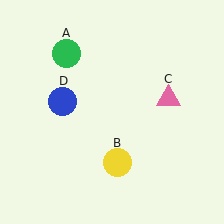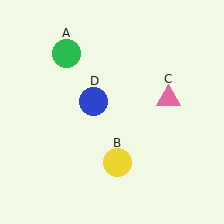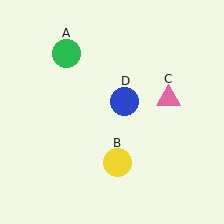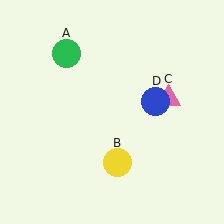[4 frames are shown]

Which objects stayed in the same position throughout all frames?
Green circle (object A) and yellow circle (object B) and pink triangle (object C) remained stationary.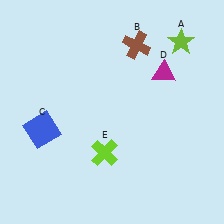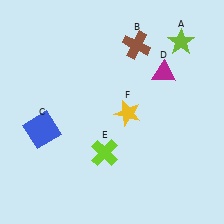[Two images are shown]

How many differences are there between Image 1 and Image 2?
There is 1 difference between the two images.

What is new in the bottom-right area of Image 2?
A yellow star (F) was added in the bottom-right area of Image 2.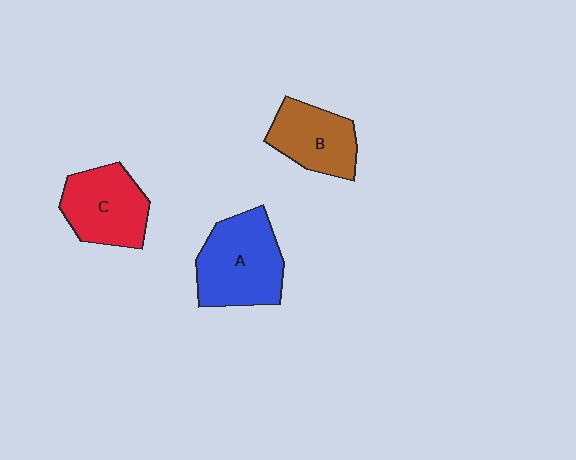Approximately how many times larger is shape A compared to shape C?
Approximately 1.2 times.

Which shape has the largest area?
Shape A (blue).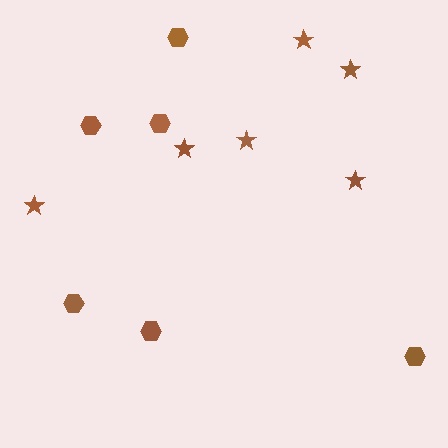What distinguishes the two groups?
There are 2 groups: one group of stars (6) and one group of hexagons (6).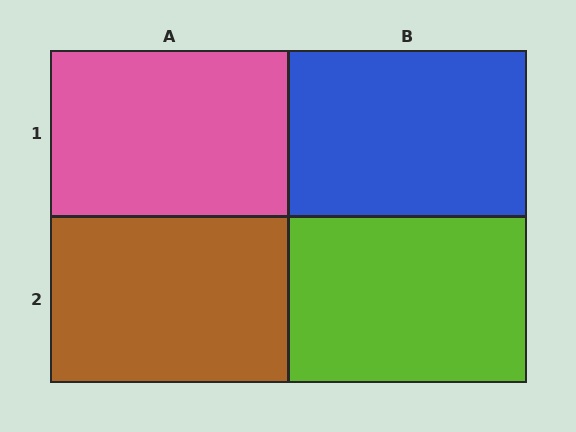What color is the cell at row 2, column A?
Brown.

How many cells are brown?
1 cell is brown.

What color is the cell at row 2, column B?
Lime.